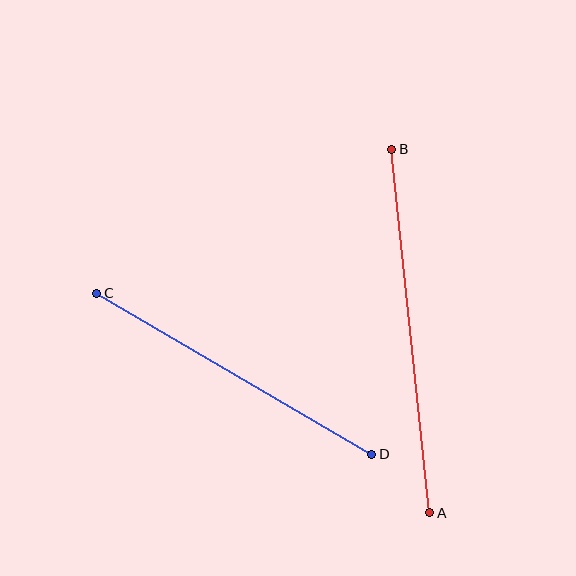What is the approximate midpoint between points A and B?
The midpoint is at approximately (411, 331) pixels.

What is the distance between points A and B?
The distance is approximately 366 pixels.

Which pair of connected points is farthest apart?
Points A and B are farthest apart.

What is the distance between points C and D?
The distance is approximately 319 pixels.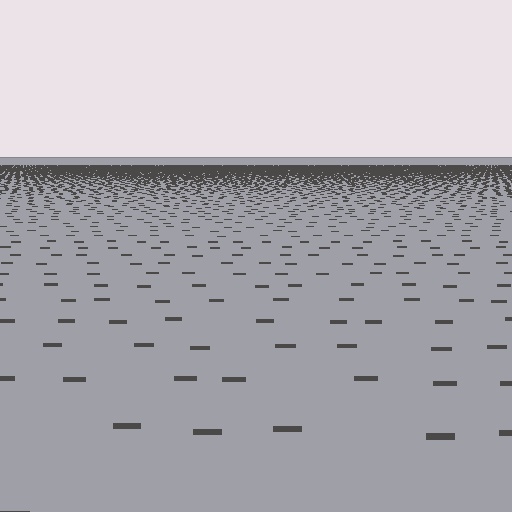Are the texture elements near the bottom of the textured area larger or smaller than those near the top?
Larger. Near the bottom, elements are closer to the viewer and appear at a bigger on-screen size.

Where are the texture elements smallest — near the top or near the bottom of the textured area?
Near the top.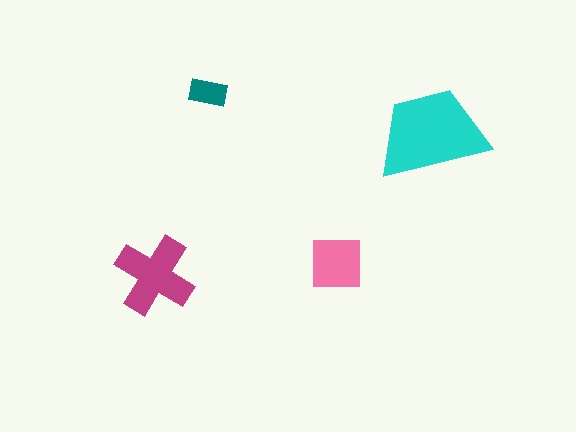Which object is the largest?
The cyan trapezoid.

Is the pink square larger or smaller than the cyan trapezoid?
Smaller.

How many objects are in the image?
There are 4 objects in the image.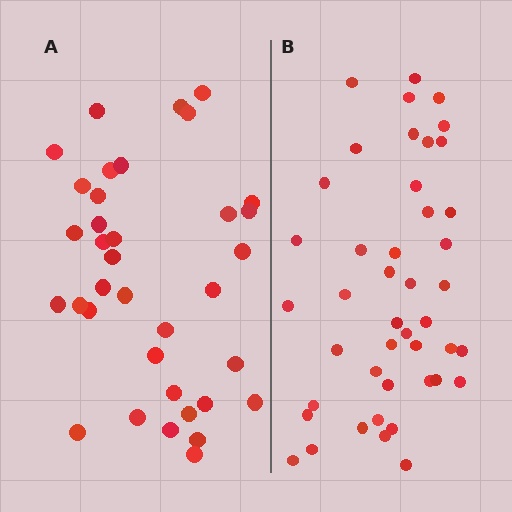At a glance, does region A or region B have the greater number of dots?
Region B (the right region) has more dots.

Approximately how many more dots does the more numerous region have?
Region B has roughly 8 or so more dots than region A.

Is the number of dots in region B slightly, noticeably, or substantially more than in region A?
Region B has only slightly more — the two regions are fairly close. The ratio is roughly 1.2 to 1.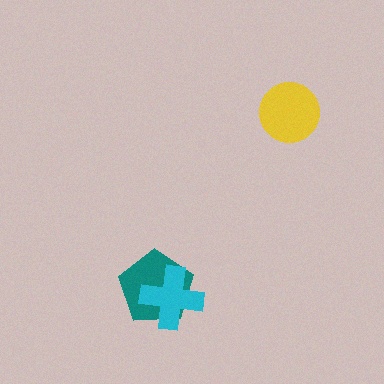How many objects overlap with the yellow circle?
0 objects overlap with the yellow circle.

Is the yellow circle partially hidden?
No, no other shape covers it.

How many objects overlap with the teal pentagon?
1 object overlaps with the teal pentagon.